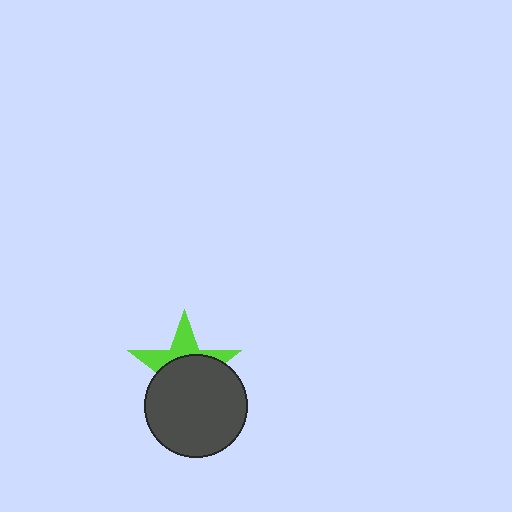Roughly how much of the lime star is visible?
A small part of it is visible (roughly 38%).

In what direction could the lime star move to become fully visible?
The lime star could move up. That would shift it out from behind the dark gray circle entirely.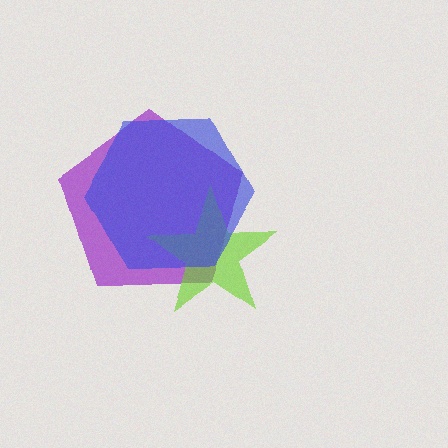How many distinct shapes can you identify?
There are 3 distinct shapes: a purple pentagon, a lime star, a blue hexagon.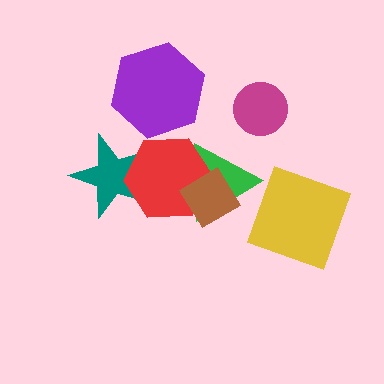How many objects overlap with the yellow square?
0 objects overlap with the yellow square.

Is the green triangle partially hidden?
Yes, it is partially covered by another shape.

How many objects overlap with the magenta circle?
0 objects overlap with the magenta circle.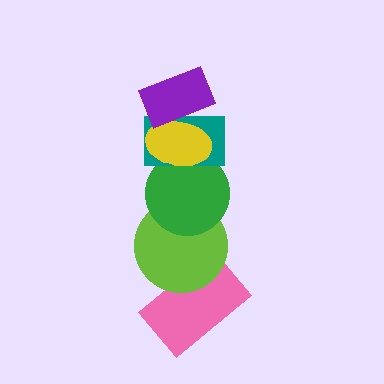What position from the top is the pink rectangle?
The pink rectangle is 6th from the top.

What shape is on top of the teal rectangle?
The yellow ellipse is on top of the teal rectangle.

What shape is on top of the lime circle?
The green circle is on top of the lime circle.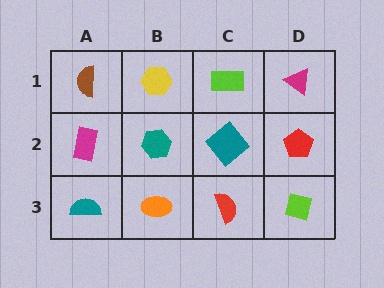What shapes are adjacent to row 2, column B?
A yellow hexagon (row 1, column B), an orange ellipse (row 3, column B), a magenta rectangle (row 2, column A), a teal diamond (row 2, column C).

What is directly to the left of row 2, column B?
A magenta rectangle.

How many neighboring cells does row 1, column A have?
2.